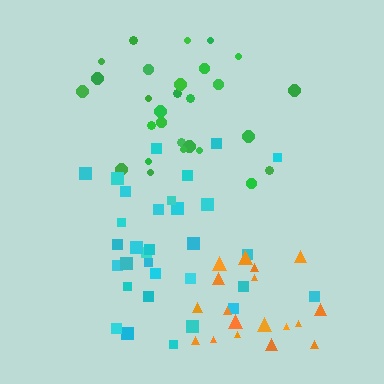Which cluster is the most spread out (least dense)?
Green.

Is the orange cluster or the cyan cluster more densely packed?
Orange.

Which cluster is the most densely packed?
Orange.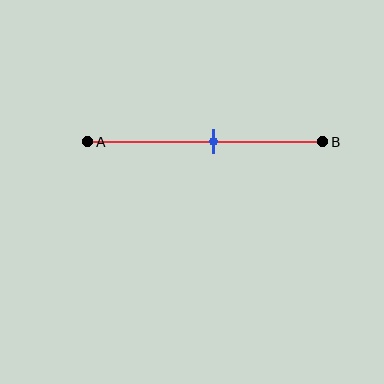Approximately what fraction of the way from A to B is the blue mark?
The blue mark is approximately 55% of the way from A to B.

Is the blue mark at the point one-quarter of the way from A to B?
No, the mark is at about 55% from A, not at the 25% one-quarter point.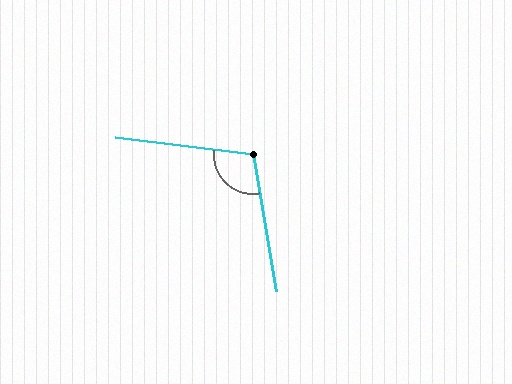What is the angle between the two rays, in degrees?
Approximately 107 degrees.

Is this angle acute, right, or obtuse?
It is obtuse.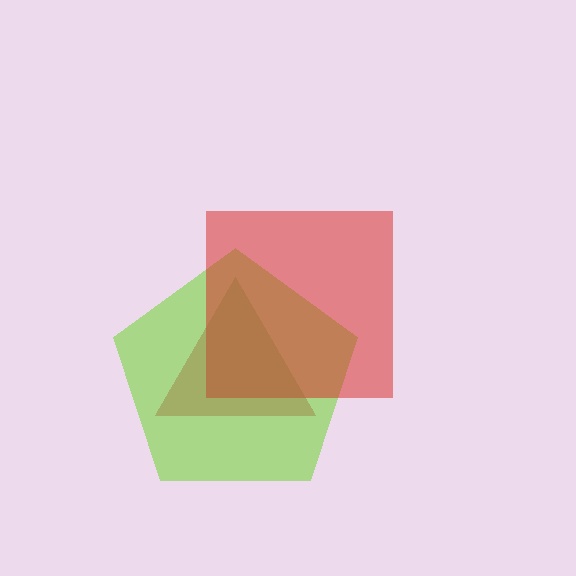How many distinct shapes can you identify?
There are 3 distinct shapes: a lime pentagon, a red square, a brown triangle.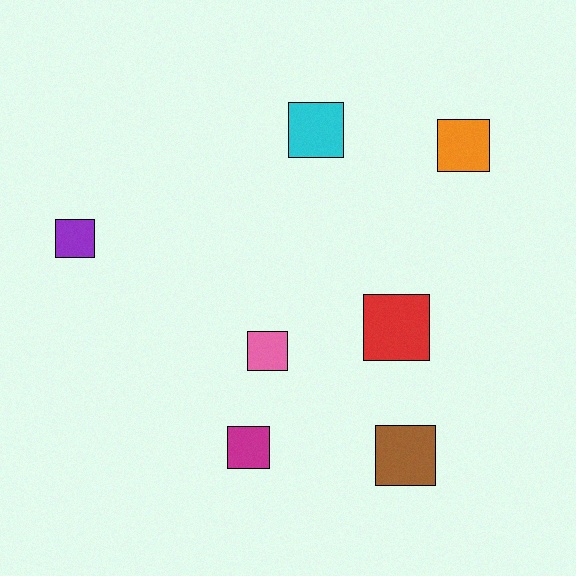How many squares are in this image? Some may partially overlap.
There are 7 squares.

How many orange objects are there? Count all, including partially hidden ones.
There is 1 orange object.